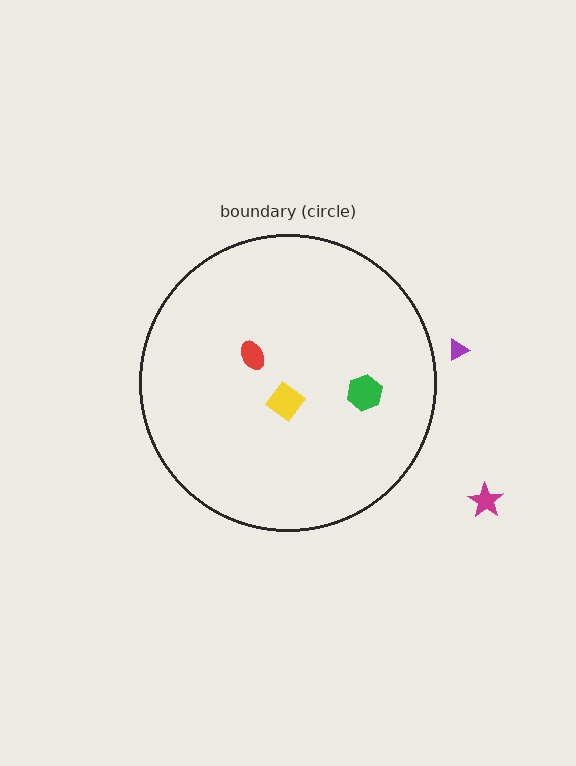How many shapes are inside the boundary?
3 inside, 2 outside.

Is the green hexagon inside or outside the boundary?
Inside.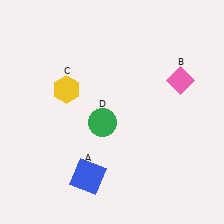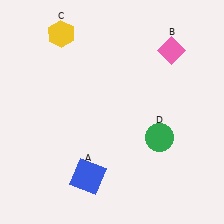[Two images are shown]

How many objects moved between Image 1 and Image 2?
3 objects moved between the two images.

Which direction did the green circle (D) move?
The green circle (D) moved right.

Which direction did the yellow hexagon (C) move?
The yellow hexagon (C) moved up.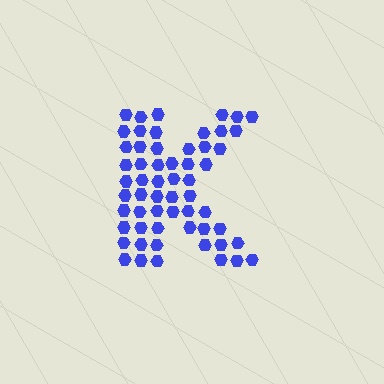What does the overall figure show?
The overall figure shows the letter K.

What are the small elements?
The small elements are hexagons.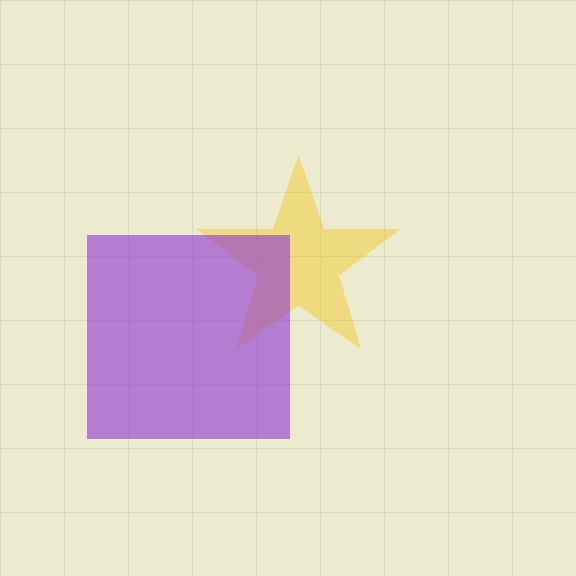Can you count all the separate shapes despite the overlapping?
Yes, there are 2 separate shapes.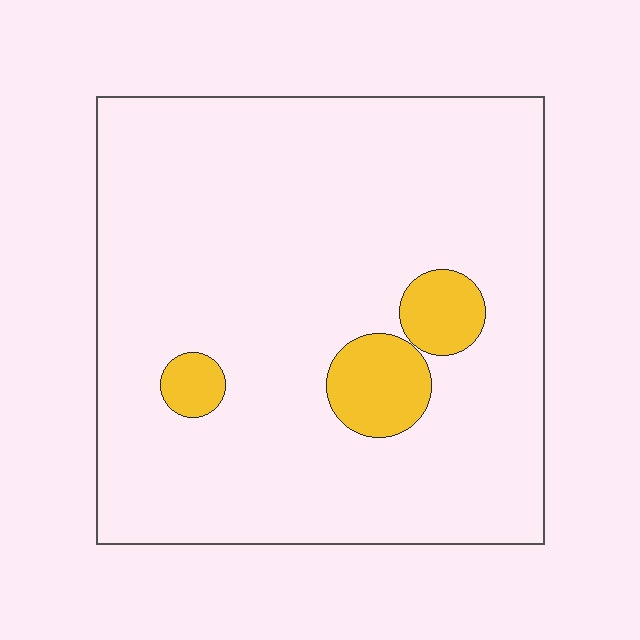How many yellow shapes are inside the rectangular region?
3.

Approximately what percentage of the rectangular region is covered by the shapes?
Approximately 10%.